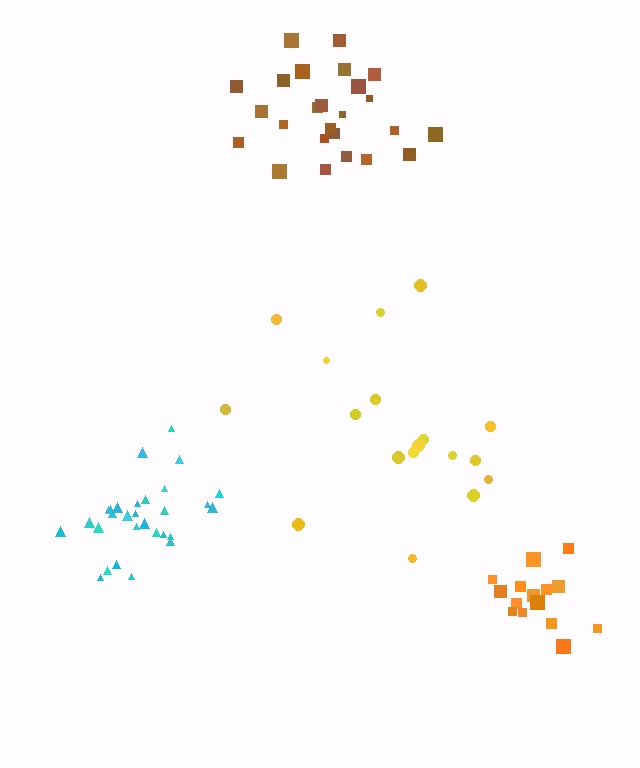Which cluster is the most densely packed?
Orange.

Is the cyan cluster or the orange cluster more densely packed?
Orange.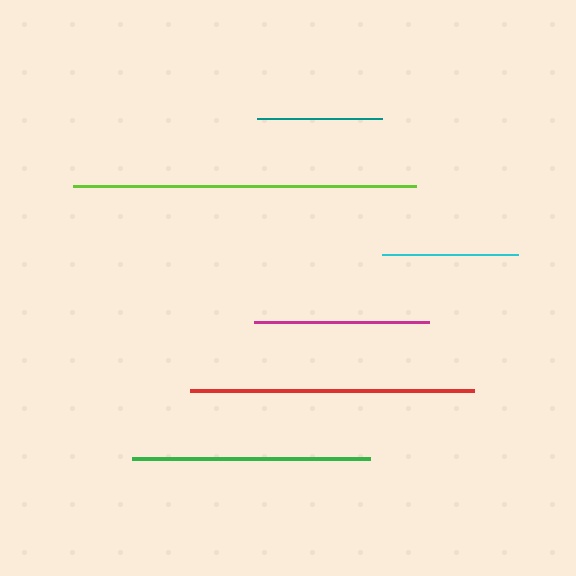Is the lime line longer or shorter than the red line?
The lime line is longer than the red line.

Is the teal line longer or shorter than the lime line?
The lime line is longer than the teal line.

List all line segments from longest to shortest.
From longest to shortest: lime, red, green, magenta, cyan, teal.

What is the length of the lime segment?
The lime segment is approximately 344 pixels long.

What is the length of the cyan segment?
The cyan segment is approximately 136 pixels long.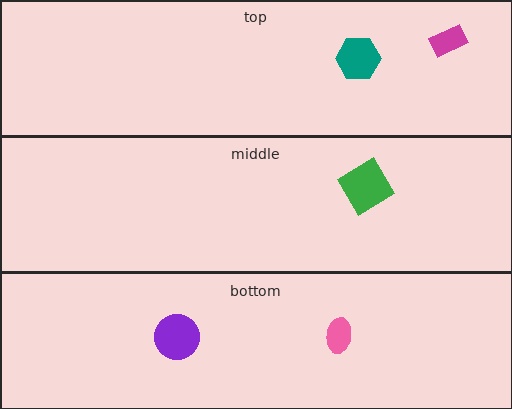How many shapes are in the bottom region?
2.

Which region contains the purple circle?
The bottom region.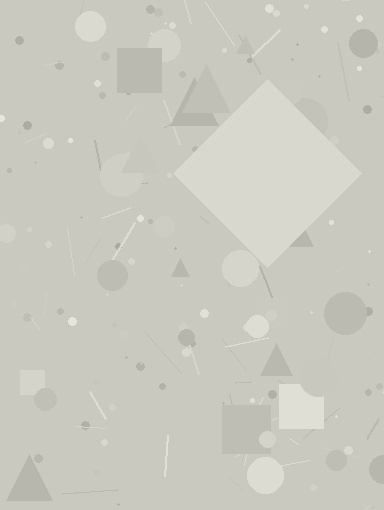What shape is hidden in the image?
A diamond is hidden in the image.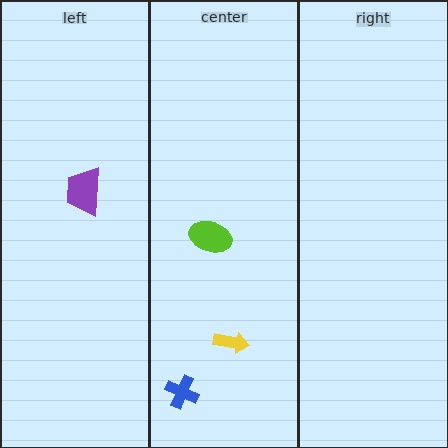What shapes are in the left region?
The purple trapezoid.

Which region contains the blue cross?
The center region.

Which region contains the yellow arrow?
The center region.